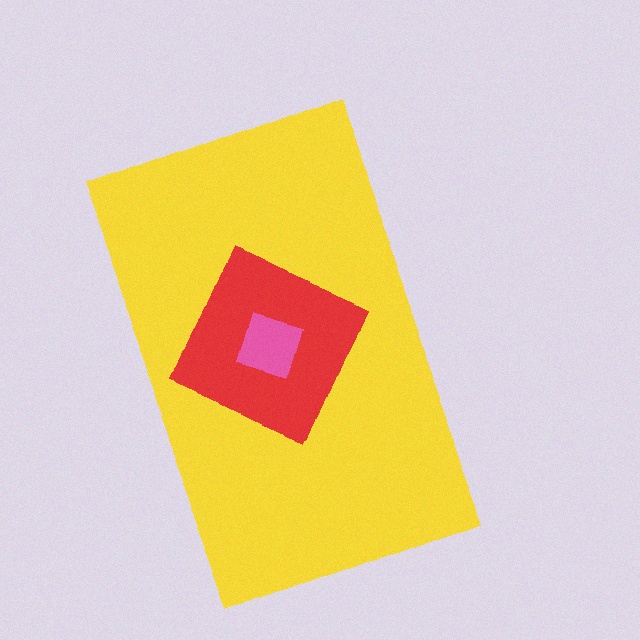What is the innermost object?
The pink square.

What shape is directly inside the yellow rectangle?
The red diamond.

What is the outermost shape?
The yellow rectangle.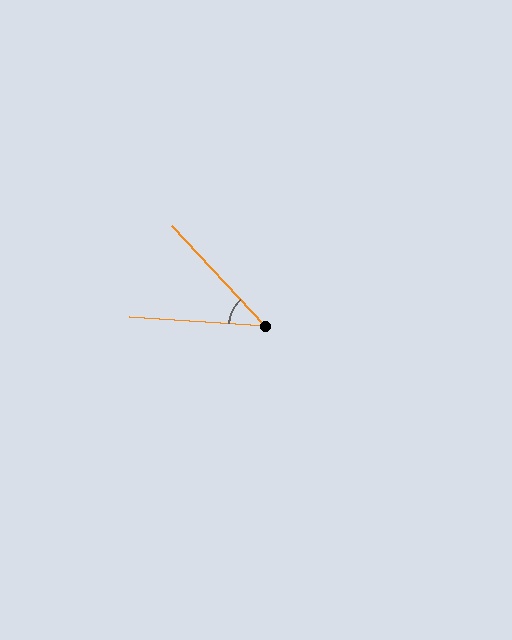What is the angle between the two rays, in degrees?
Approximately 43 degrees.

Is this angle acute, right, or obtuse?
It is acute.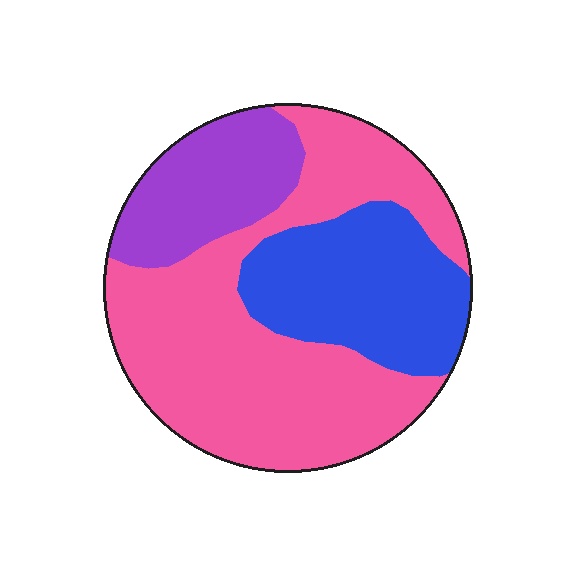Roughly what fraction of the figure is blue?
Blue covers around 25% of the figure.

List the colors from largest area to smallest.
From largest to smallest: pink, blue, purple.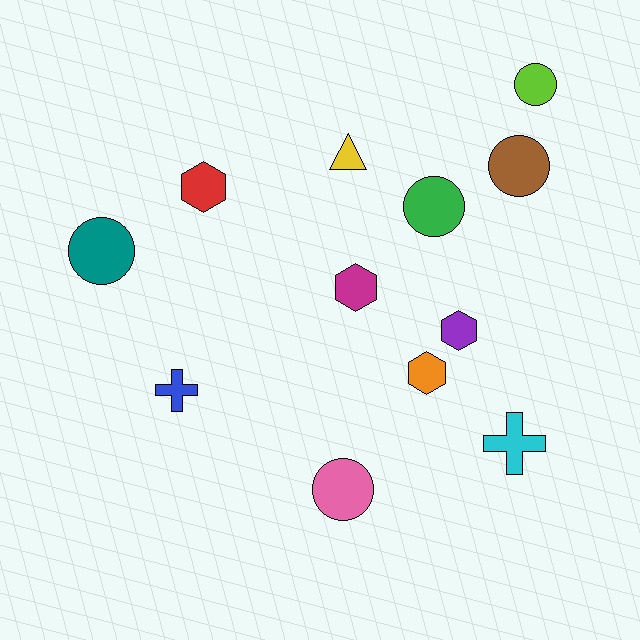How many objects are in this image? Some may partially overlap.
There are 12 objects.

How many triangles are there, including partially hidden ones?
There is 1 triangle.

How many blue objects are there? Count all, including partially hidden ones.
There is 1 blue object.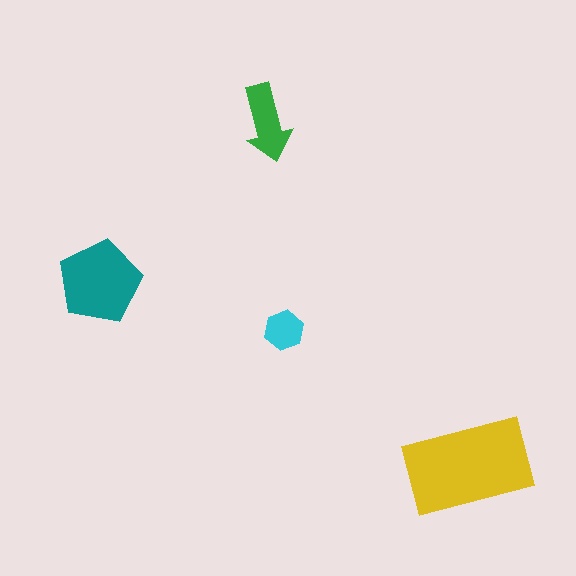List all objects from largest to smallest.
The yellow rectangle, the teal pentagon, the green arrow, the cyan hexagon.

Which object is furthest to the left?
The teal pentagon is leftmost.